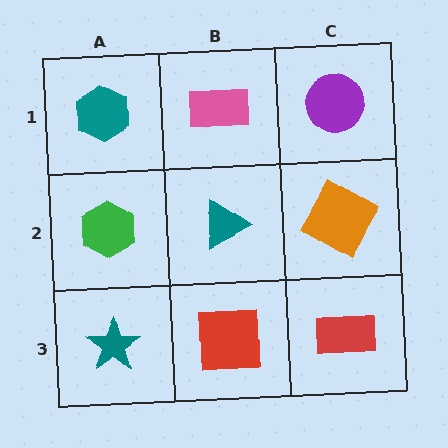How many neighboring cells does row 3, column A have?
2.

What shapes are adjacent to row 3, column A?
A green hexagon (row 2, column A), a red square (row 3, column B).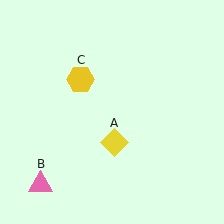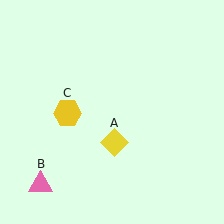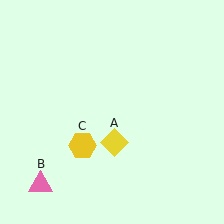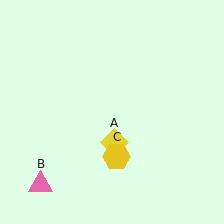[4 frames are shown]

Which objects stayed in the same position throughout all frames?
Yellow diamond (object A) and pink triangle (object B) remained stationary.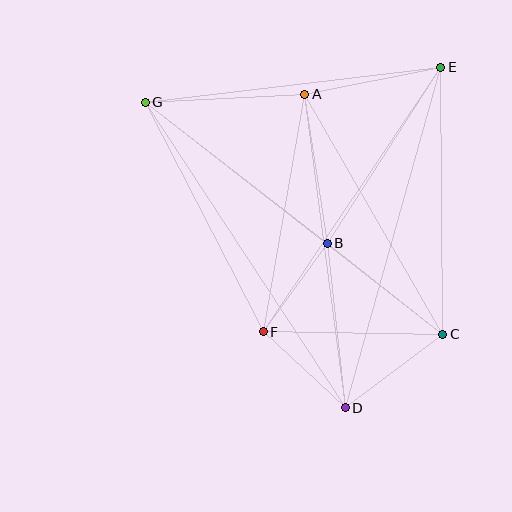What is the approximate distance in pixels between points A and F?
The distance between A and F is approximately 241 pixels.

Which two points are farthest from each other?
Points C and G are farthest from each other.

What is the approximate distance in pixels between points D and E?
The distance between D and E is approximately 354 pixels.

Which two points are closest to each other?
Points B and F are closest to each other.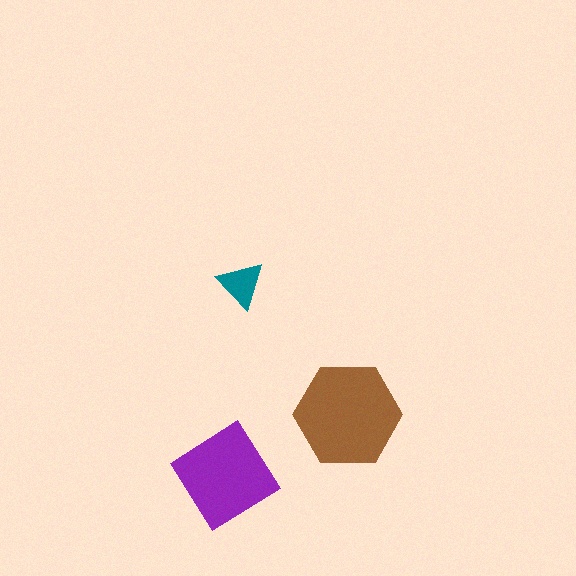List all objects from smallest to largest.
The teal triangle, the purple diamond, the brown hexagon.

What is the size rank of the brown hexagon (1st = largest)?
1st.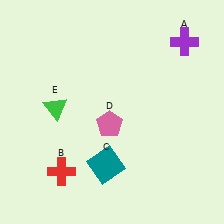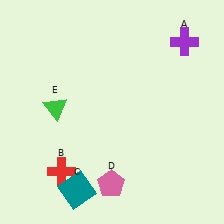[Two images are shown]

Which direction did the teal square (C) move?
The teal square (C) moved left.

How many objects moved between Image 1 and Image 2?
2 objects moved between the two images.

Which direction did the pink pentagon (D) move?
The pink pentagon (D) moved down.